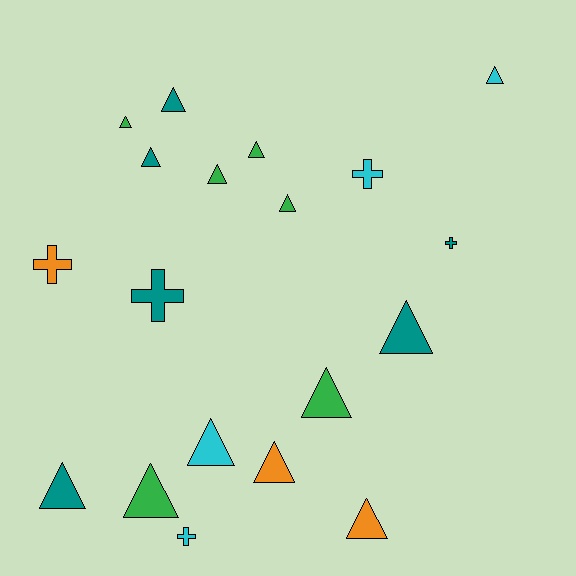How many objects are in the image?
There are 19 objects.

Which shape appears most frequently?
Triangle, with 14 objects.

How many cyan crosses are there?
There are 2 cyan crosses.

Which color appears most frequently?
Teal, with 6 objects.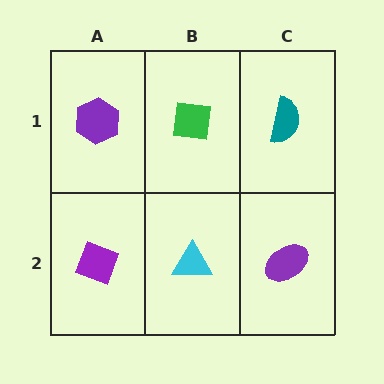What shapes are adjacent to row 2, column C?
A teal semicircle (row 1, column C), a cyan triangle (row 2, column B).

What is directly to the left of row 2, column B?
A purple diamond.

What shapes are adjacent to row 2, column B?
A green square (row 1, column B), a purple diamond (row 2, column A), a purple ellipse (row 2, column C).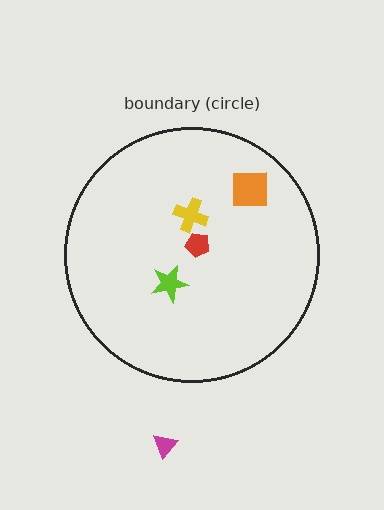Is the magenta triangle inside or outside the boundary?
Outside.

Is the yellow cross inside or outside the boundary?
Inside.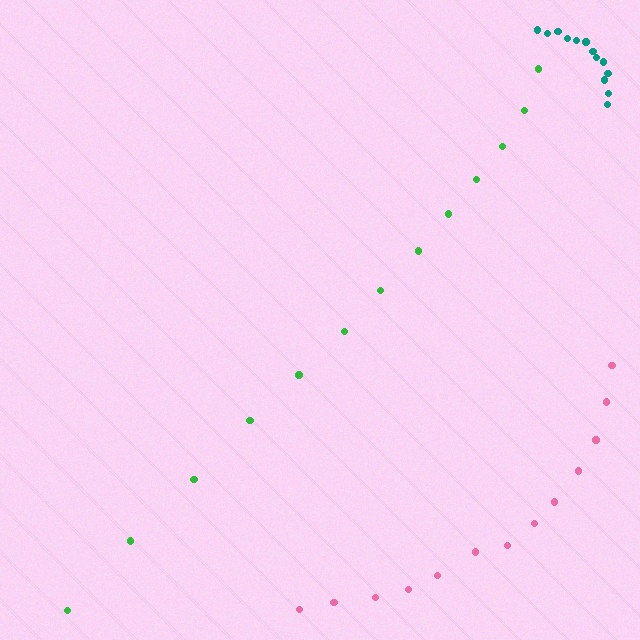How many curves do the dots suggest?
There are 3 distinct paths.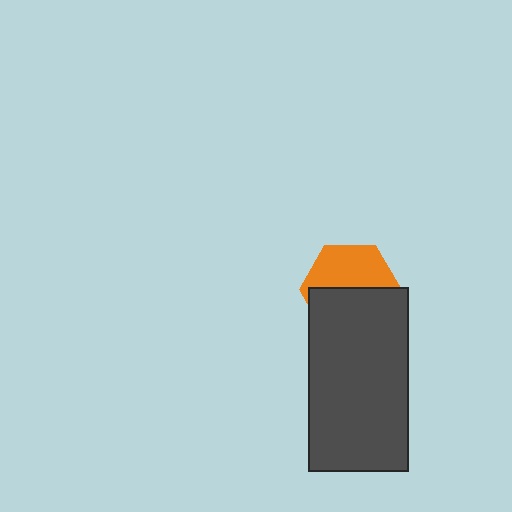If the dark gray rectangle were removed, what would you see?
You would see the complete orange hexagon.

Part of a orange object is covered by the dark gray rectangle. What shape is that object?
It is a hexagon.